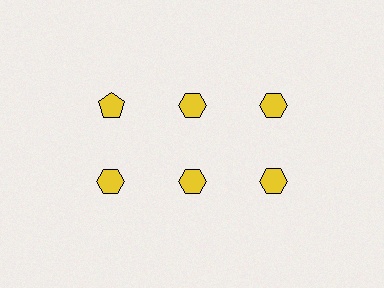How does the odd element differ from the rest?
It has a different shape: pentagon instead of hexagon.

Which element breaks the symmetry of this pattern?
The yellow pentagon in the top row, leftmost column breaks the symmetry. All other shapes are yellow hexagons.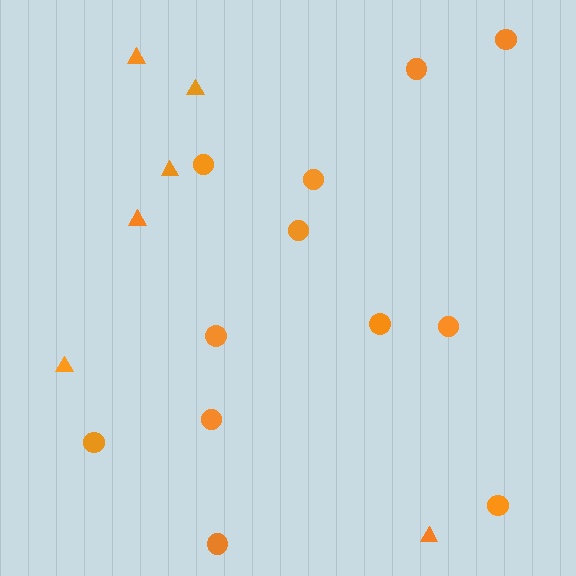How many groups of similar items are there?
There are 2 groups: one group of triangles (6) and one group of circles (12).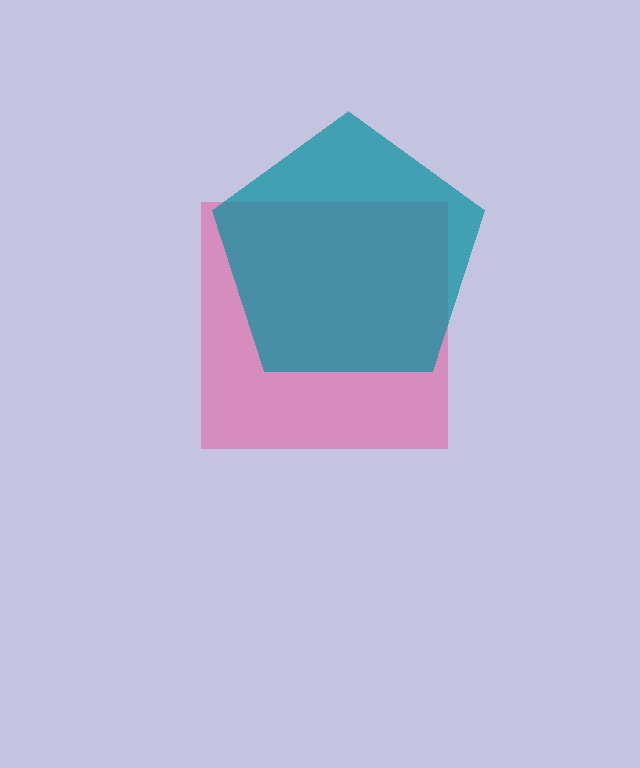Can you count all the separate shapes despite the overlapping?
Yes, there are 2 separate shapes.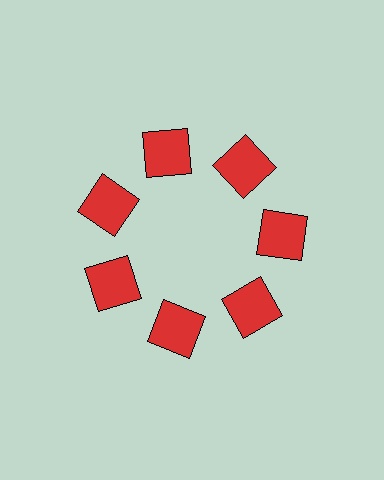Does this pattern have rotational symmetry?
Yes, this pattern has 7-fold rotational symmetry. It looks the same after rotating 51 degrees around the center.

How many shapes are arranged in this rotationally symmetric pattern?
There are 7 shapes, arranged in 7 groups of 1.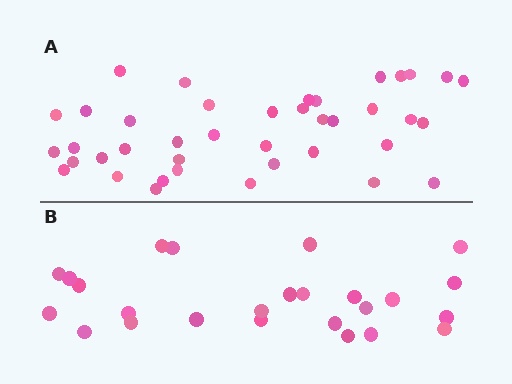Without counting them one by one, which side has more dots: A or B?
Region A (the top region) has more dots.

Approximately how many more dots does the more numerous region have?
Region A has approximately 15 more dots than region B.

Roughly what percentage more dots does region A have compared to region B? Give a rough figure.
About 60% more.